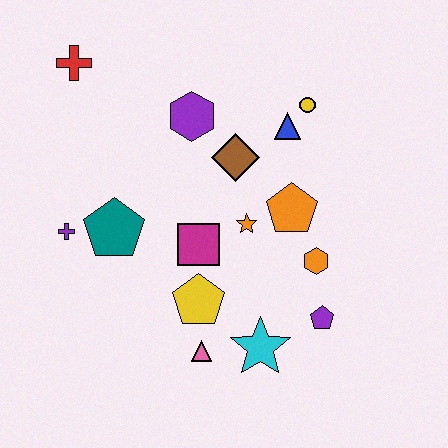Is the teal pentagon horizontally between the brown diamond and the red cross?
Yes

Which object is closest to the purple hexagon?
The brown diamond is closest to the purple hexagon.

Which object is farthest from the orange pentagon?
The red cross is farthest from the orange pentagon.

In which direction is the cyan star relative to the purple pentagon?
The cyan star is to the left of the purple pentagon.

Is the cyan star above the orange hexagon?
No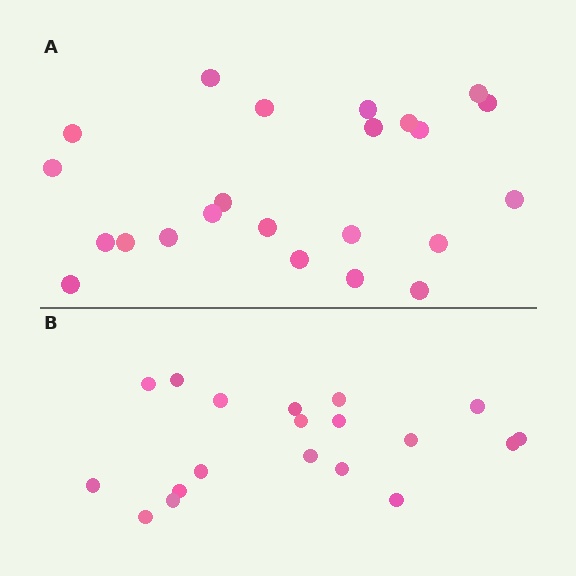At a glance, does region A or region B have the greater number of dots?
Region A (the top region) has more dots.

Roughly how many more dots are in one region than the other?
Region A has about 4 more dots than region B.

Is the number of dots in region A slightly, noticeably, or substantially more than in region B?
Region A has only slightly more — the two regions are fairly close. The ratio is roughly 1.2 to 1.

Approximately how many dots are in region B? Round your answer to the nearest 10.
About 20 dots. (The exact count is 19, which rounds to 20.)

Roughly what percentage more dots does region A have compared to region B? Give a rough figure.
About 20% more.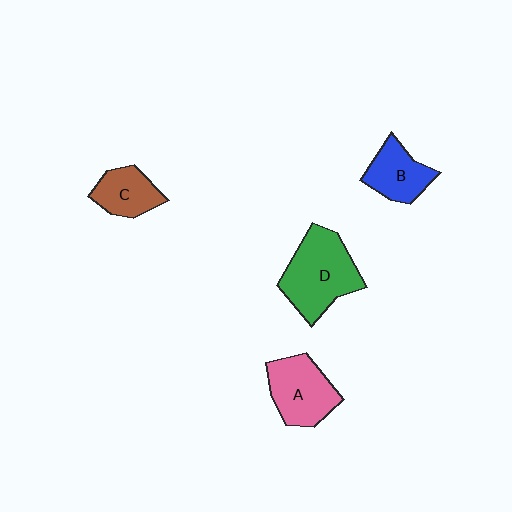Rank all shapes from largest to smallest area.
From largest to smallest: D (green), A (pink), B (blue), C (brown).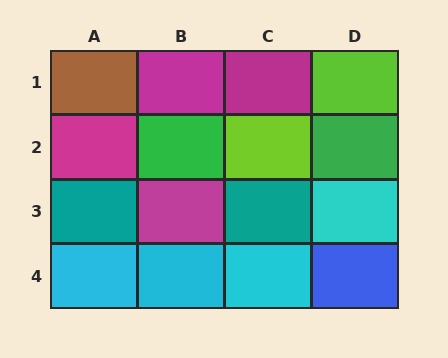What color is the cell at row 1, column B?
Magenta.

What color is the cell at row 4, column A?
Cyan.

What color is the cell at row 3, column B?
Magenta.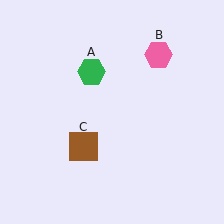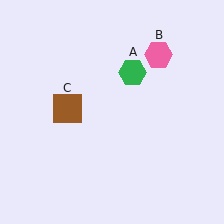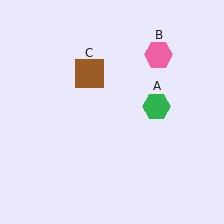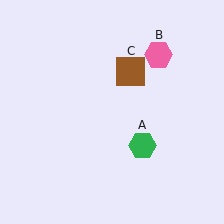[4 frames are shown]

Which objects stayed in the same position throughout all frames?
Pink hexagon (object B) remained stationary.